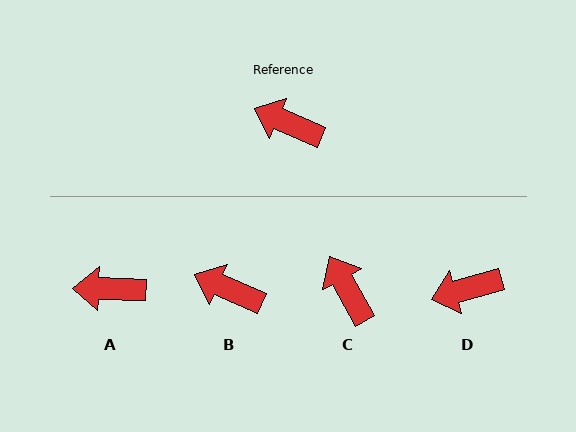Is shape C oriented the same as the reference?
No, it is off by about 38 degrees.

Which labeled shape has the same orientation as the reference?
B.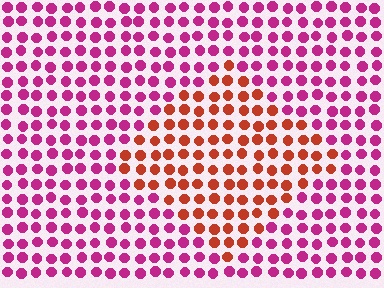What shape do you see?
I see a diamond.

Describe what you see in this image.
The image is filled with small magenta elements in a uniform arrangement. A diamond-shaped region is visible where the elements are tinted to a slightly different hue, forming a subtle color boundary.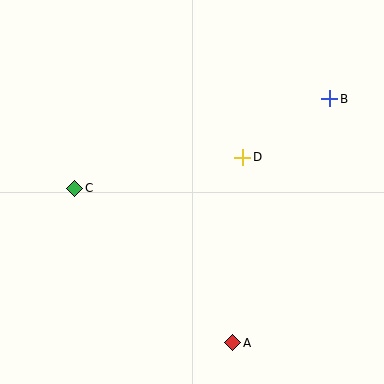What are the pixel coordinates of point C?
Point C is at (75, 188).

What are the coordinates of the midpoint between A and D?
The midpoint between A and D is at (238, 250).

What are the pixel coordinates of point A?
Point A is at (233, 343).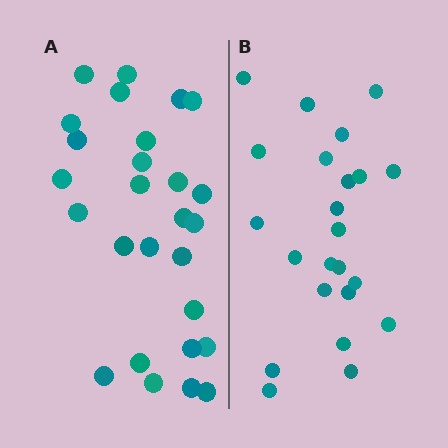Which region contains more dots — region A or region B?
Region A (the left region) has more dots.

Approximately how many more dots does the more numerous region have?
Region A has about 4 more dots than region B.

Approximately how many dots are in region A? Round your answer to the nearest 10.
About 30 dots. (The exact count is 27, which rounds to 30.)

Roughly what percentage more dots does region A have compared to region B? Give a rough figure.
About 15% more.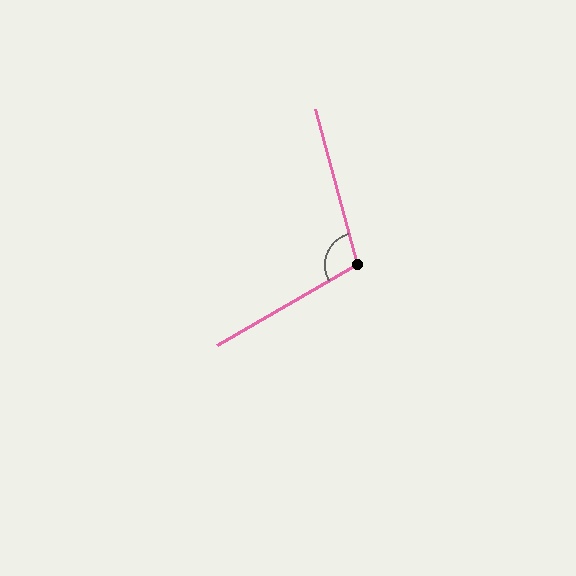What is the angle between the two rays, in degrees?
Approximately 105 degrees.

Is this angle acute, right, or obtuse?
It is obtuse.